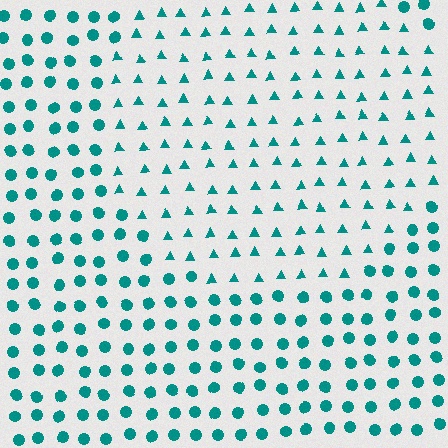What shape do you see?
I see a circle.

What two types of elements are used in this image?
The image uses triangles inside the circle region and circles outside it.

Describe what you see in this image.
The image is filled with small teal elements arranged in a uniform grid. A circle-shaped region contains triangles, while the surrounding area contains circles. The boundary is defined purely by the change in element shape.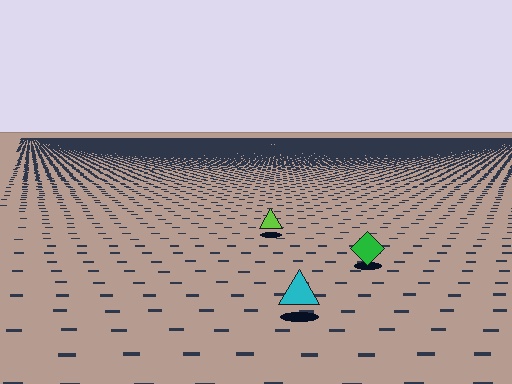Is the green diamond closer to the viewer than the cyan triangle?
No. The cyan triangle is closer — you can tell from the texture gradient: the ground texture is coarser near it.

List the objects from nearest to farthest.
From nearest to farthest: the cyan triangle, the green diamond, the lime triangle.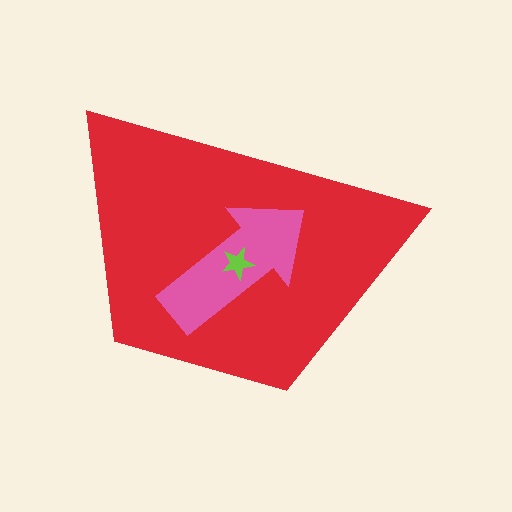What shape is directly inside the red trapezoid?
The pink arrow.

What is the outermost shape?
The red trapezoid.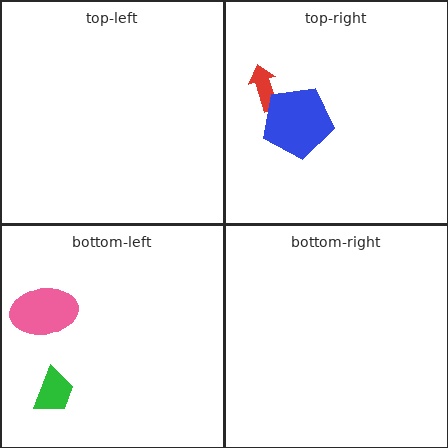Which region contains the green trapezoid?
The bottom-left region.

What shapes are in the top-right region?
The red arrow, the blue pentagon.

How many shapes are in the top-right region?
2.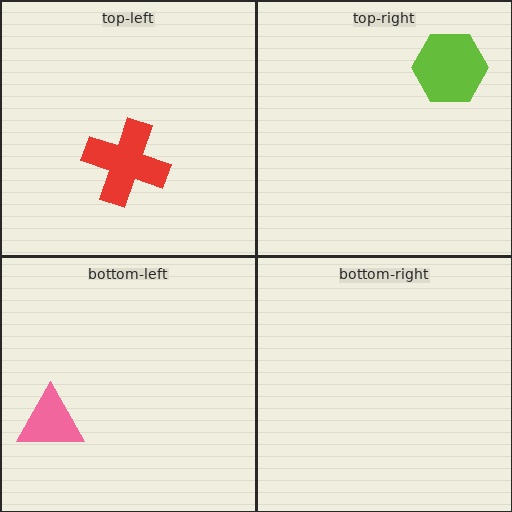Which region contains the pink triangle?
The bottom-left region.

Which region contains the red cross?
The top-left region.